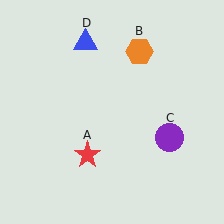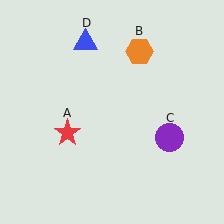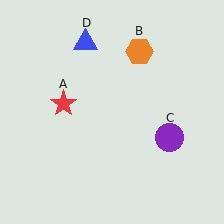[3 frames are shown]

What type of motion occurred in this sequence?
The red star (object A) rotated clockwise around the center of the scene.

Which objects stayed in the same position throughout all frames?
Orange hexagon (object B) and purple circle (object C) and blue triangle (object D) remained stationary.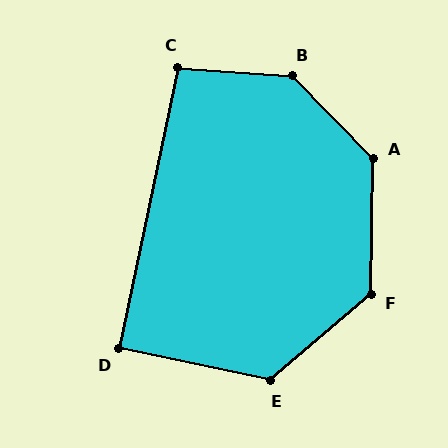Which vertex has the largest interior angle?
B, at approximately 138 degrees.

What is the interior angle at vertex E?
Approximately 128 degrees (obtuse).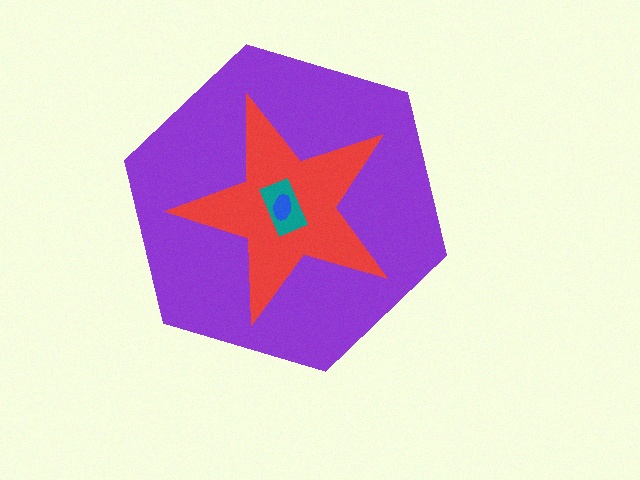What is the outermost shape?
The purple hexagon.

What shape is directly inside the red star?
The teal rectangle.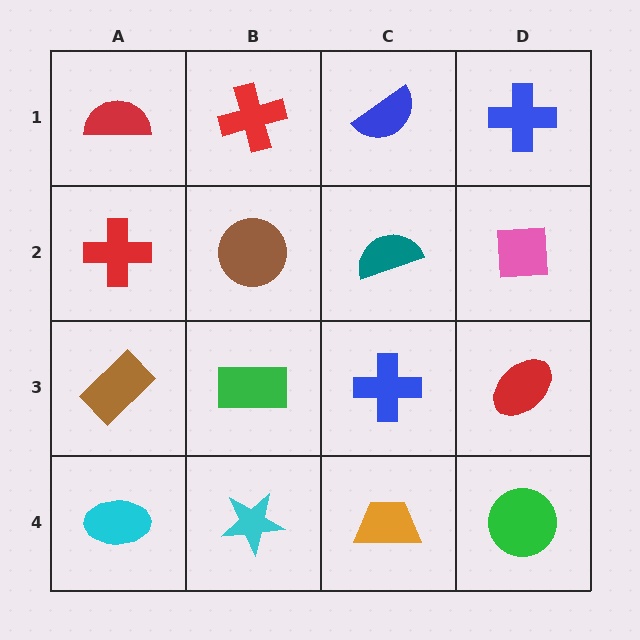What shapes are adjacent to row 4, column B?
A green rectangle (row 3, column B), a cyan ellipse (row 4, column A), an orange trapezoid (row 4, column C).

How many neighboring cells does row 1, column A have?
2.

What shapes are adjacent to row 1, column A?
A red cross (row 2, column A), a red cross (row 1, column B).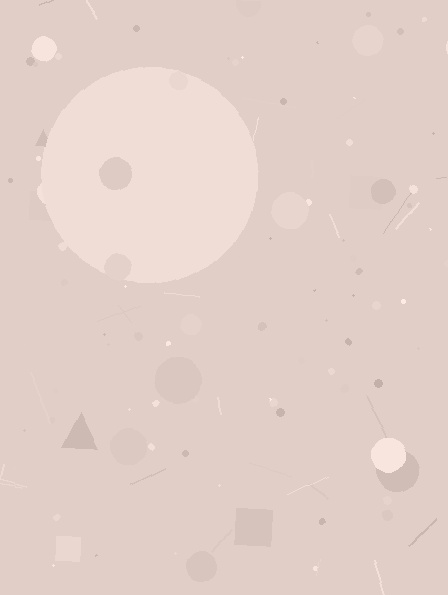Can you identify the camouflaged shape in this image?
The camouflaged shape is a circle.